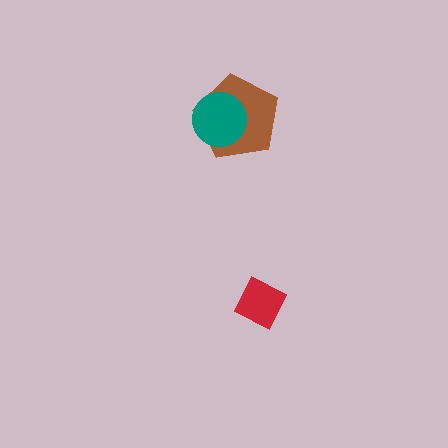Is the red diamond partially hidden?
No, no other shape covers it.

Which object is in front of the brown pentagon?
The teal circle is in front of the brown pentagon.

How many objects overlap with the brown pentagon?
1 object overlaps with the brown pentagon.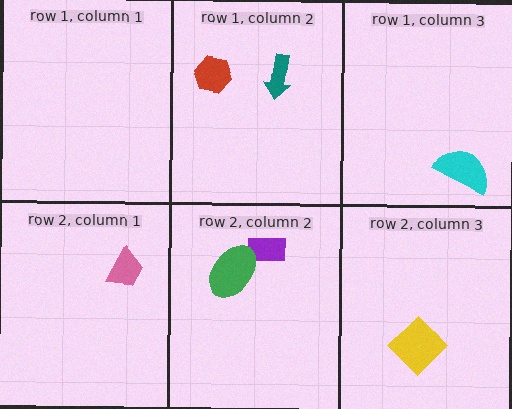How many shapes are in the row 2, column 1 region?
1.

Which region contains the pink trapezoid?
The row 2, column 1 region.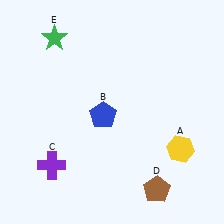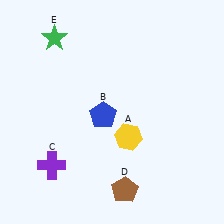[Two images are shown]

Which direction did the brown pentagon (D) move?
The brown pentagon (D) moved left.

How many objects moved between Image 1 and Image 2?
2 objects moved between the two images.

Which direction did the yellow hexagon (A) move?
The yellow hexagon (A) moved left.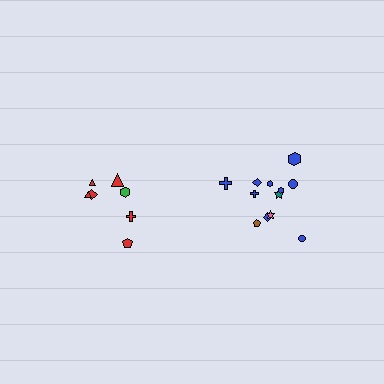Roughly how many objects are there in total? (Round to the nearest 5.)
Roughly 20 objects in total.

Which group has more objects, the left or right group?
The right group.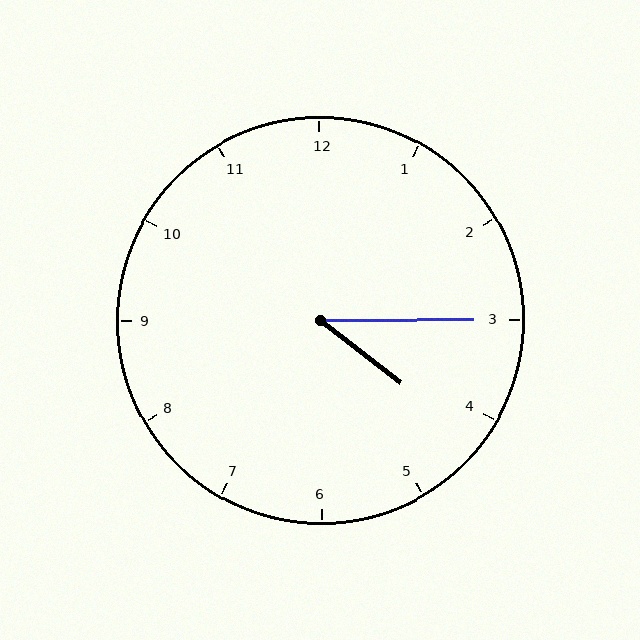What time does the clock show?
4:15.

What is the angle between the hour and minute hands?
Approximately 38 degrees.